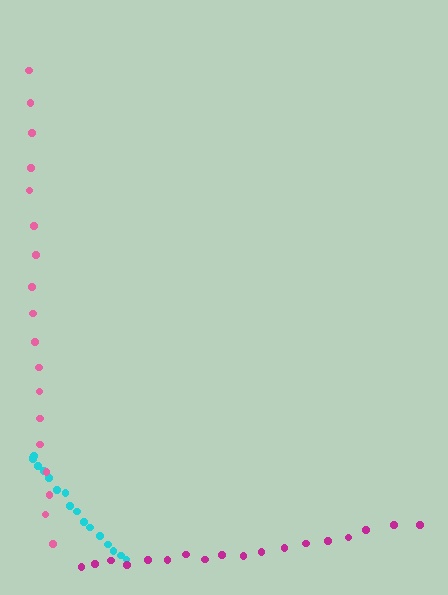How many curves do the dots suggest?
There are 3 distinct paths.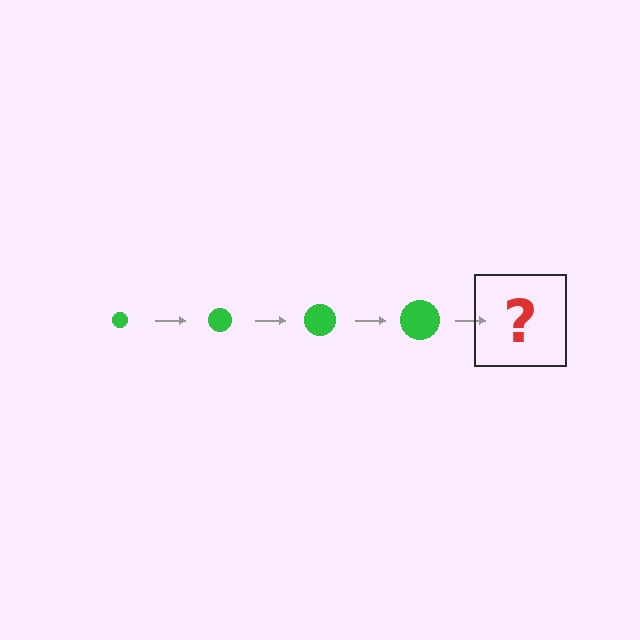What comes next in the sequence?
The next element should be a green circle, larger than the previous one.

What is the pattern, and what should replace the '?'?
The pattern is that the circle gets progressively larger each step. The '?' should be a green circle, larger than the previous one.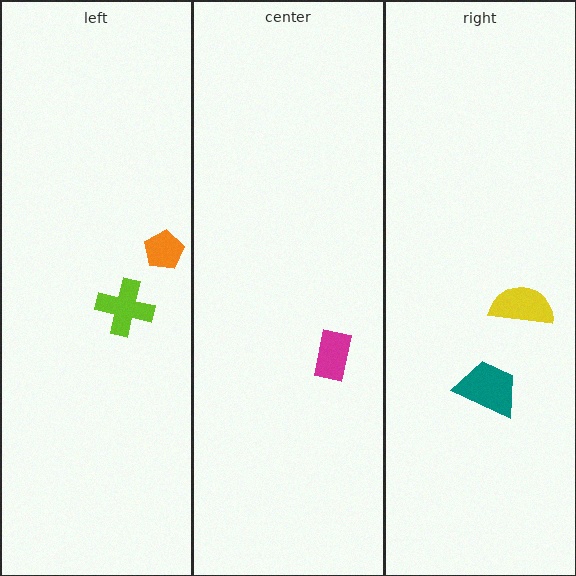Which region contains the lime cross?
The left region.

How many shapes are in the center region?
1.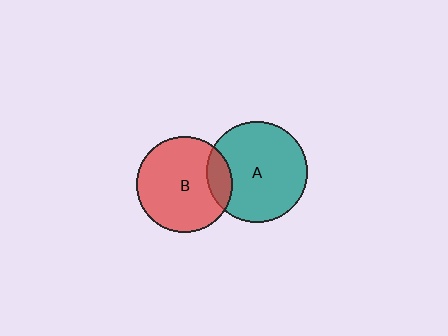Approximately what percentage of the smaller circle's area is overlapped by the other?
Approximately 15%.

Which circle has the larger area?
Circle A (teal).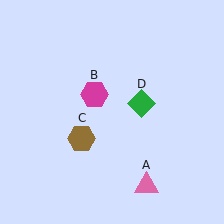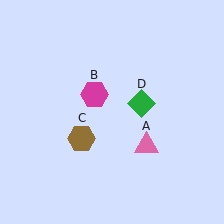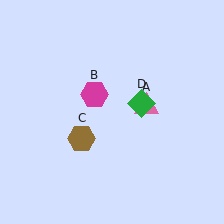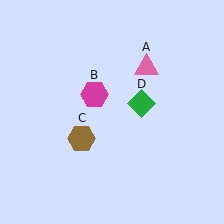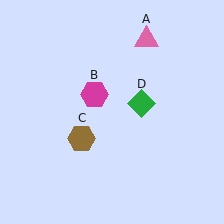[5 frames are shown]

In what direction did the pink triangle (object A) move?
The pink triangle (object A) moved up.